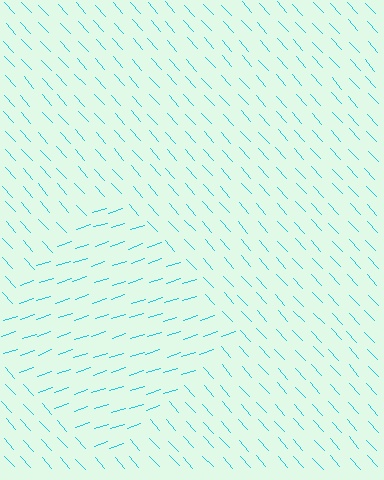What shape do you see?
I see a diamond.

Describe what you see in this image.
The image is filled with small cyan line segments. A diamond region in the image has lines oriented differently from the surrounding lines, creating a visible texture boundary.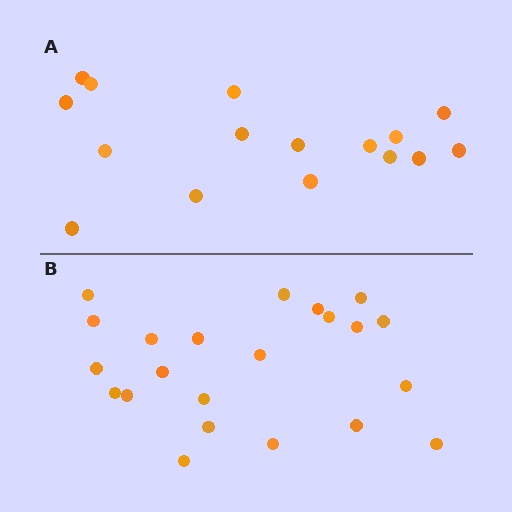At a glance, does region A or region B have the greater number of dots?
Region B (the bottom region) has more dots.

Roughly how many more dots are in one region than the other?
Region B has about 6 more dots than region A.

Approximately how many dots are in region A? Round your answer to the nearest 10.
About 20 dots. (The exact count is 16, which rounds to 20.)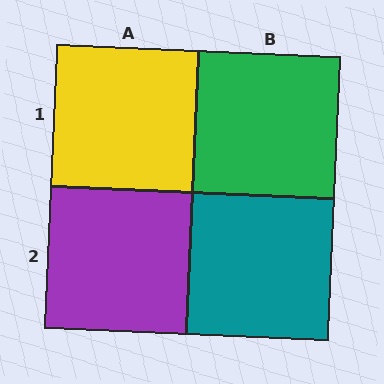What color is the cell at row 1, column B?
Green.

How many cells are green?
1 cell is green.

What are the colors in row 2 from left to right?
Purple, teal.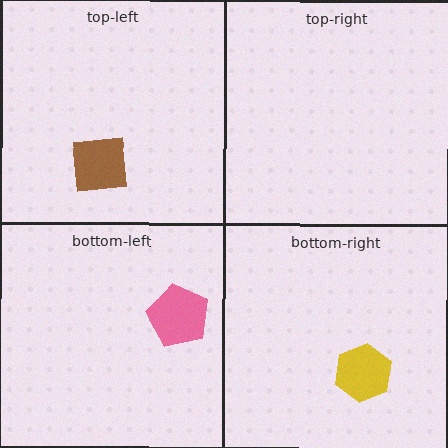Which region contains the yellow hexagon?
The bottom-right region.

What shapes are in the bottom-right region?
The yellow hexagon.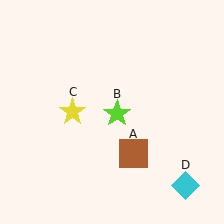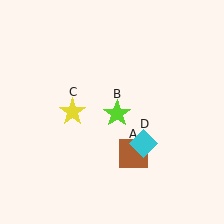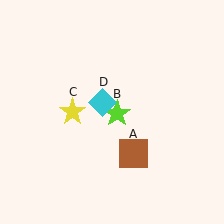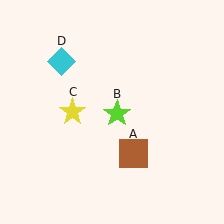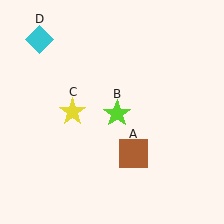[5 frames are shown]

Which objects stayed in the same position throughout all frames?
Brown square (object A) and lime star (object B) and yellow star (object C) remained stationary.